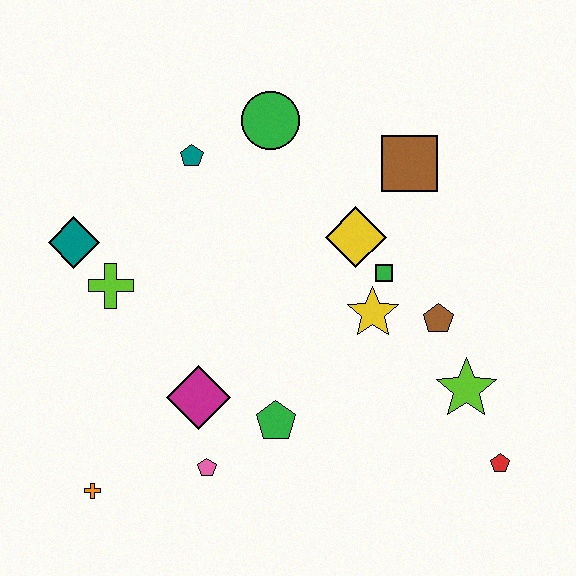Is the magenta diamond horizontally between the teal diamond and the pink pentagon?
Yes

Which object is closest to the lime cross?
The teal diamond is closest to the lime cross.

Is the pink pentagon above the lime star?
No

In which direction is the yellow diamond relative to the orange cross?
The yellow diamond is to the right of the orange cross.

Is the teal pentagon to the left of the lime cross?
No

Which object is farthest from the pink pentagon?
The brown square is farthest from the pink pentagon.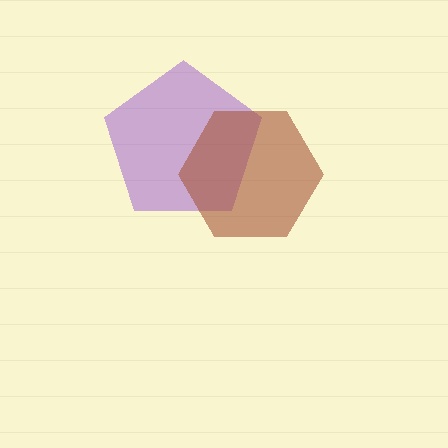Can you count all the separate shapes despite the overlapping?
Yes, there are 2 separate shapes.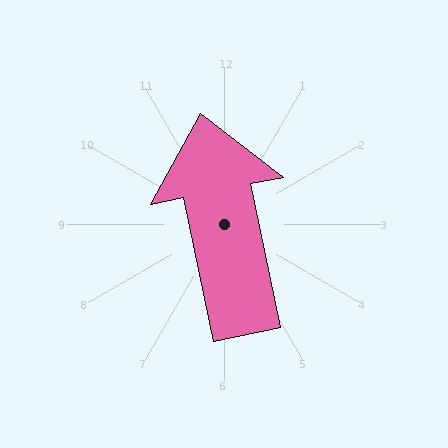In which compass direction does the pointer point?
North.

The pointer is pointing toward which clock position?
Roughly 12 o'clock.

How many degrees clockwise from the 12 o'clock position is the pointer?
Approximately 348 degrees.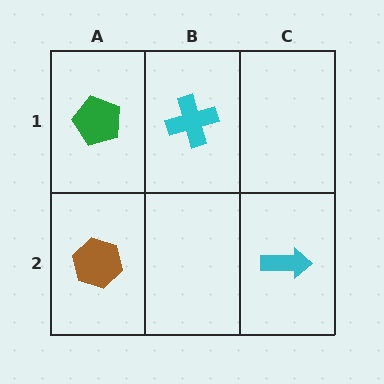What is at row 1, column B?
A cyan cross.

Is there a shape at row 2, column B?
No, that cell is empty.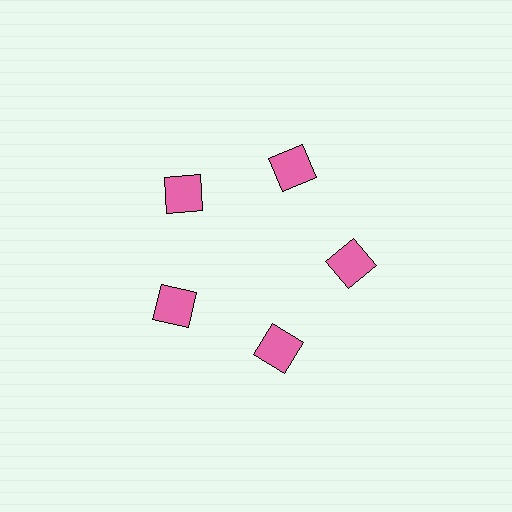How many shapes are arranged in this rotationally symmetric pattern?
There are 5 shapes, arranged in 5 groups of 1.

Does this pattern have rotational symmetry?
Yes, this pattern has 5-fold rotational symmetry. It looks the same after rotating 72 degrees around the center.